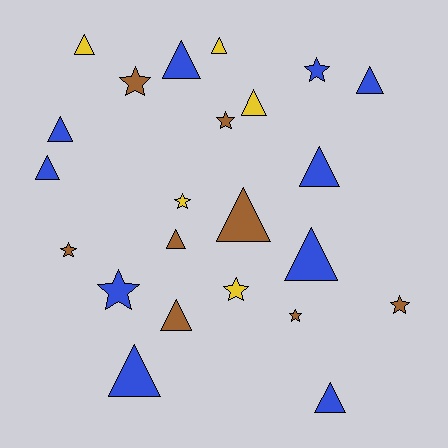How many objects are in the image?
There are 23 objects.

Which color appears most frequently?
Blue, with 10 objects.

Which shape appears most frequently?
Triangle, with 14 objects.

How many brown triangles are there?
There are 3 brown triangles.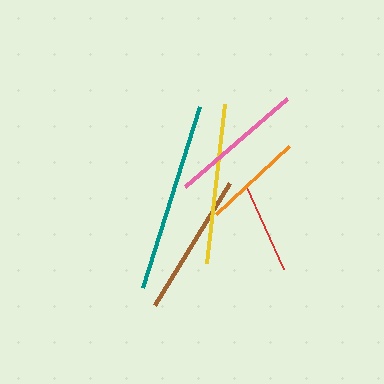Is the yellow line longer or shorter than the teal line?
The teal line is longer than the yellow line.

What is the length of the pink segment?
The pink segment is approximately 135 pixels long.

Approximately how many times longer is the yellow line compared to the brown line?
The yellow line is approximately 1.1 times the length of the brown line.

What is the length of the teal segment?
The teal segment is approximately 190 pixels long.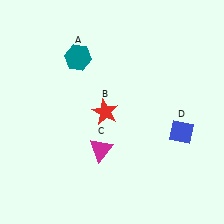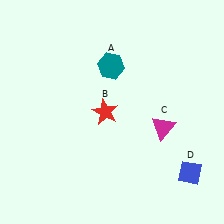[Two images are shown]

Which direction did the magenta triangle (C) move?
The magenta triangle (C) moved right.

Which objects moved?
The objects that moved are: the teal hexagon (A), the magenta triangle (C), the blue diamond (D).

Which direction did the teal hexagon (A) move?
The teal hexagon (A) moved right.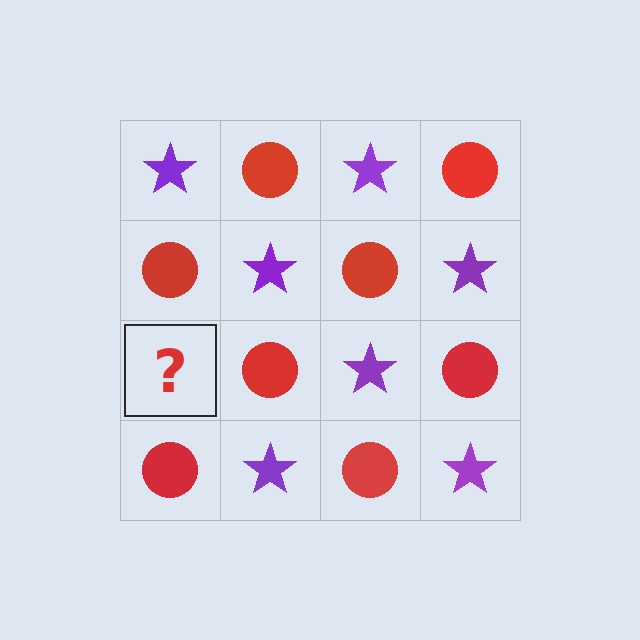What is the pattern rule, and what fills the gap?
The rule is that it alternates purple star and red circle in a checkerboard pattern. The gap should be filled with a purple star.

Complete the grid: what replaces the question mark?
The question mark should be replaced with a purple star.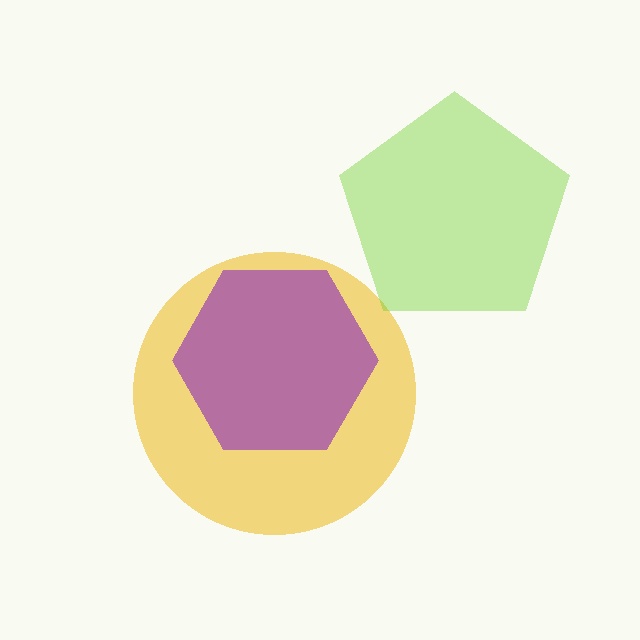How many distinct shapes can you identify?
There are 3 distinct shapes: a yellow circle, a lime pentagon, a purple hexagon.